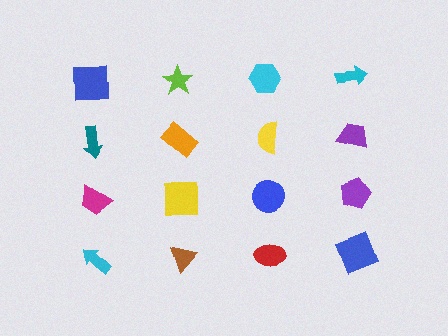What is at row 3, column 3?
A blue circle.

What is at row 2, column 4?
A purple trapezoid.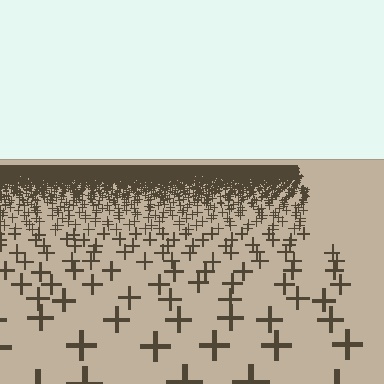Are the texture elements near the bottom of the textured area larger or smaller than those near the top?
Larger. Near the bottom, elements are closer to the viewer and appear at a bigger on-screen size.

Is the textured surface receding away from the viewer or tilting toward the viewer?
The surface is receding away from the viewer. Texture elements get smaller and denser toward the top.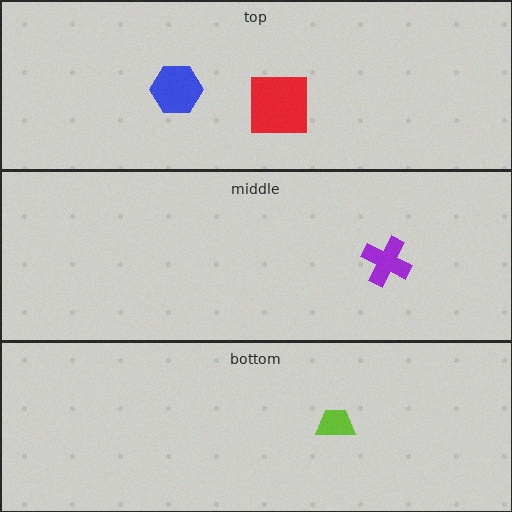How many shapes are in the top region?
2.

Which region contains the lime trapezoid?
The bottom region.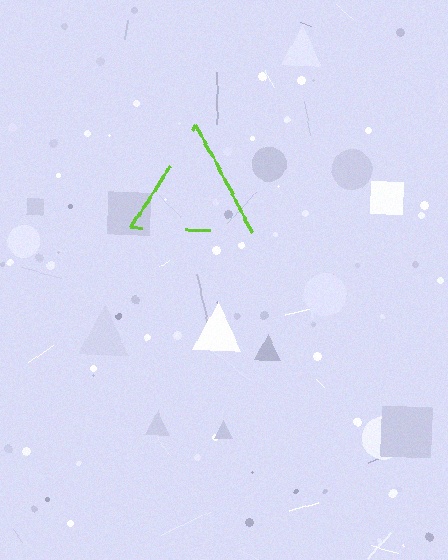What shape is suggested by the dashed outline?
The dashed outline suggests a triangle.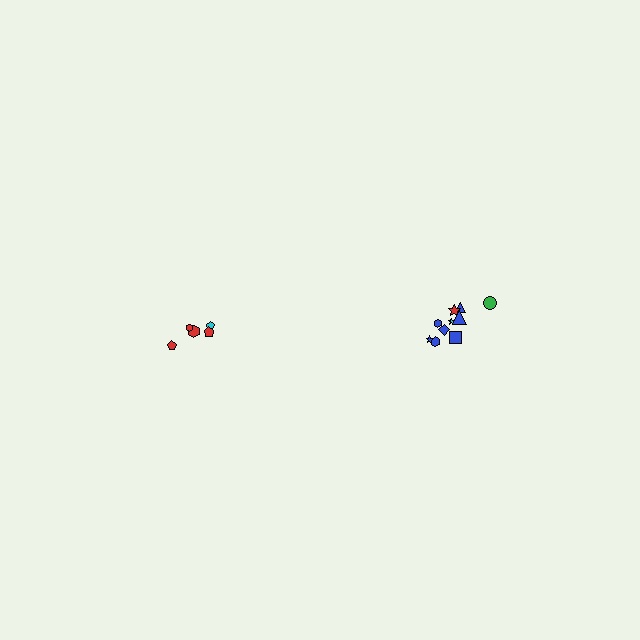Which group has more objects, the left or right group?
The right group.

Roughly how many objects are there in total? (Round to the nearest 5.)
Roughly 15 objects in total.